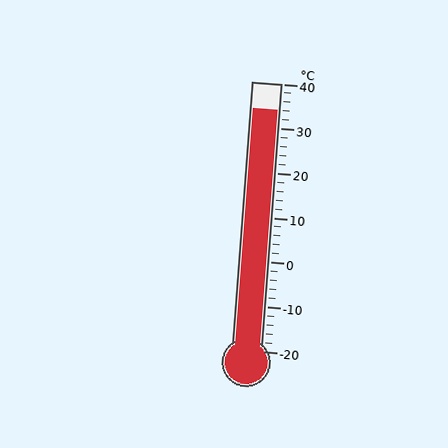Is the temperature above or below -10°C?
The temperature is above -10°C.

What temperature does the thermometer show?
The thermometer shows approximately 34°C.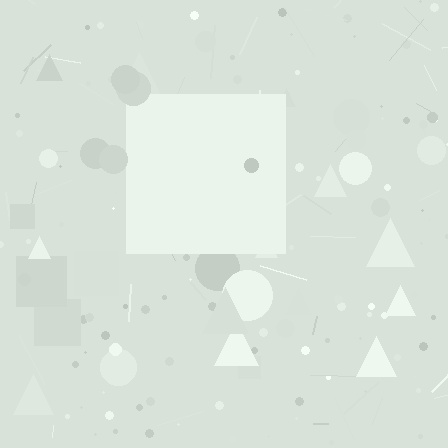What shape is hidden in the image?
A square is hidden in the image.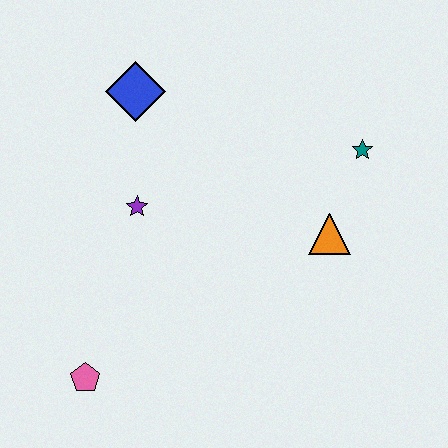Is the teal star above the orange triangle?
Yes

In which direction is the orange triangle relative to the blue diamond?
The orange triangle is to the right of the blue diamond.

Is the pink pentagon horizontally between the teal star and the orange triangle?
No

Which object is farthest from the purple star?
The teal star is farthest from the purple star.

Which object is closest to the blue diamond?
The purple star is closest to the blue diamond.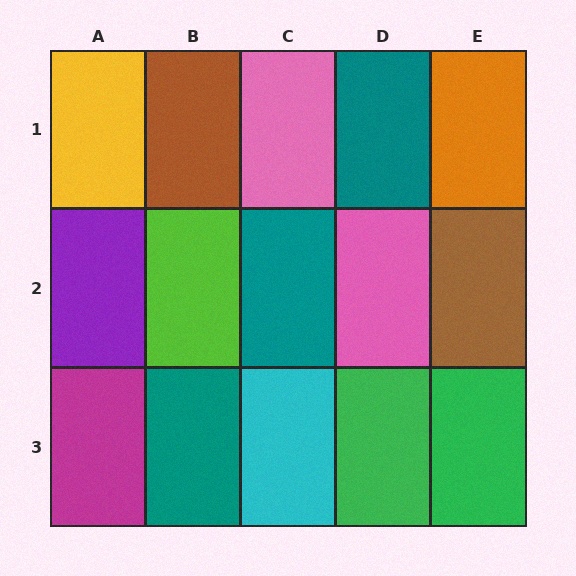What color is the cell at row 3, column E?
Green.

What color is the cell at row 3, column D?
Green.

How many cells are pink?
2 cells are pink.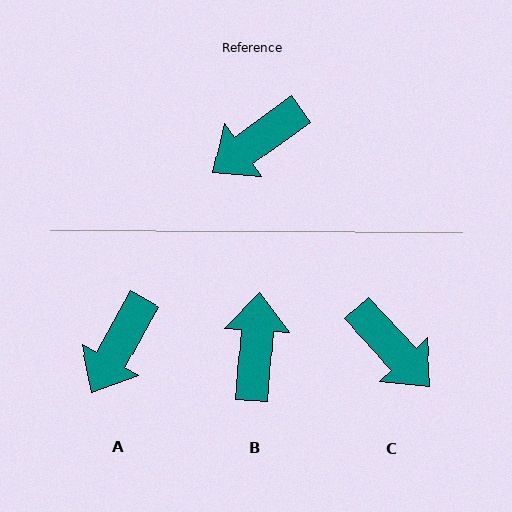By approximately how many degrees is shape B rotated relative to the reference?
Approximately 130 degrees clockwise.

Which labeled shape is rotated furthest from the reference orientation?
B, about 130 degrees away.